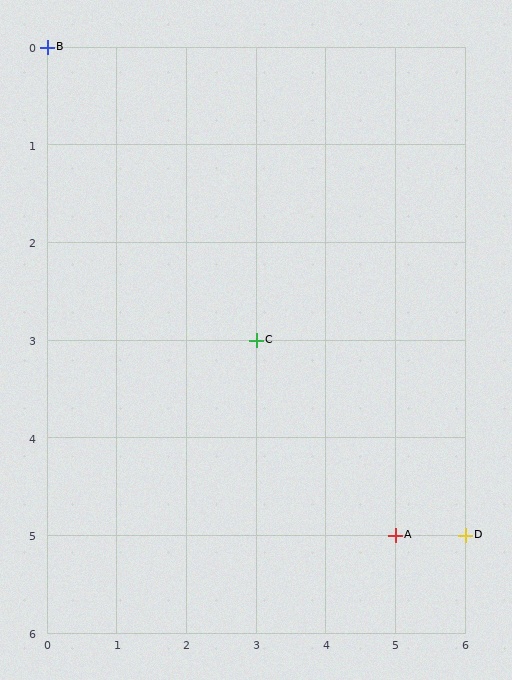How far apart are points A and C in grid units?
Points A and C are 2 columns and 2 rows apart (about 2.8 grid units diagonally).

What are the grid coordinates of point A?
Point A is at grid coordinates (5, 5).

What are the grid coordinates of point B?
Point B is at grid coordinates (0, 0).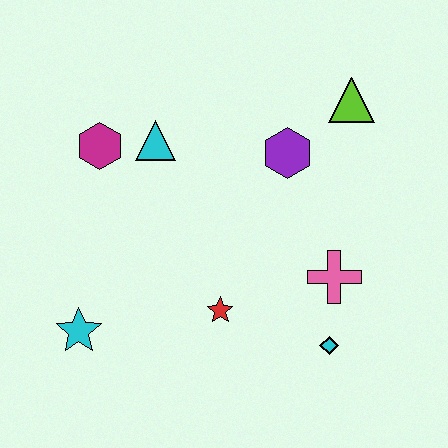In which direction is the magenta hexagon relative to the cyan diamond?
The magenta hexagon is to the left of the cyan diamond.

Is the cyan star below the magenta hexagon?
Yes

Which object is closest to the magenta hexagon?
The cyan triangle is closest to the magenta hexagon.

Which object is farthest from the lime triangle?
The cyan star is farthest from the lime triangle.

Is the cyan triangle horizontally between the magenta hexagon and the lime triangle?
Yes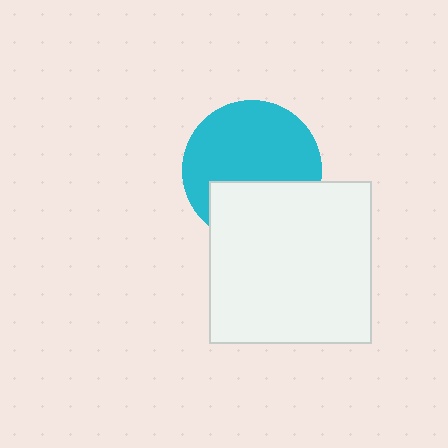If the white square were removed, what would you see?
You would see the complete cyan circle.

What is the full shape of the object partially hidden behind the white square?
The partially hidden object is a cyan circle.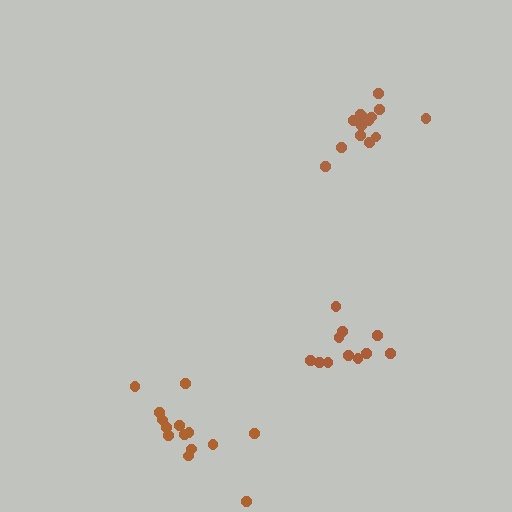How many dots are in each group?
Group 1: 14 dots, Group 2: 11 dots, Group 3: 14 dots (39 total).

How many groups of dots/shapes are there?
There are 3 groups.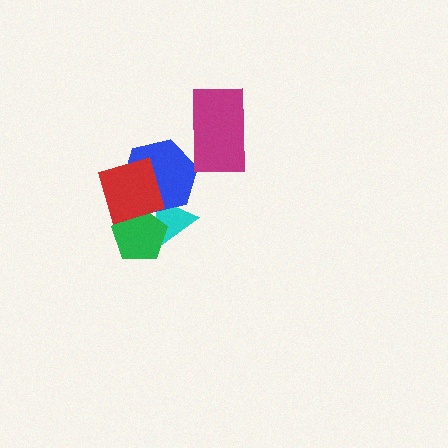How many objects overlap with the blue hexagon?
2 objects overlap with the blue hexagon.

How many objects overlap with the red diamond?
3 objects overlap with the red diamond.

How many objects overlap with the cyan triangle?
3 objects overlap with the cyan triangle.